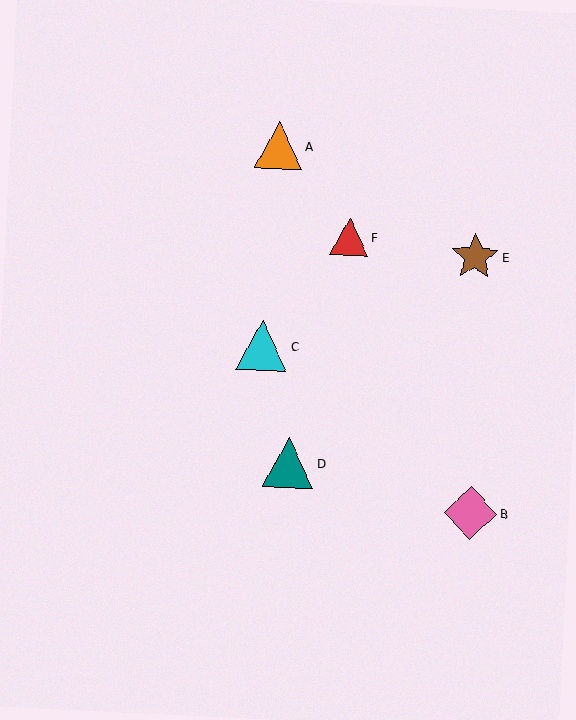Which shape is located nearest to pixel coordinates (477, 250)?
The brown star (labeled E) at (475, 257) is nearest to that location.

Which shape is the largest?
The pink diamond (labeled B) is the largest.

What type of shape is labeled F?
Shape F is a red triangle.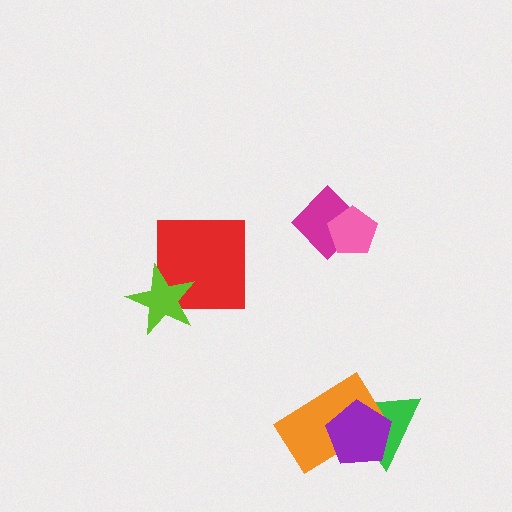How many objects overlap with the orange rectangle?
2 objects overlap with the orange rectangle.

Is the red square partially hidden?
Yes, it is partially covered by another shape.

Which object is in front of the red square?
The lime star is in front of the red square.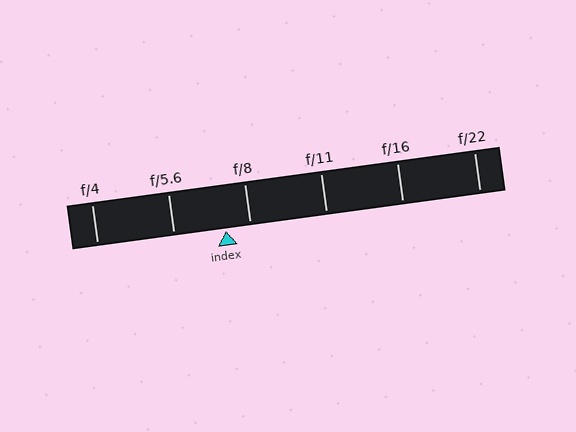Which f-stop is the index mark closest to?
The index mark is closest to f/8.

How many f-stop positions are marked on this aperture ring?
There are 6 f-stop positions marked.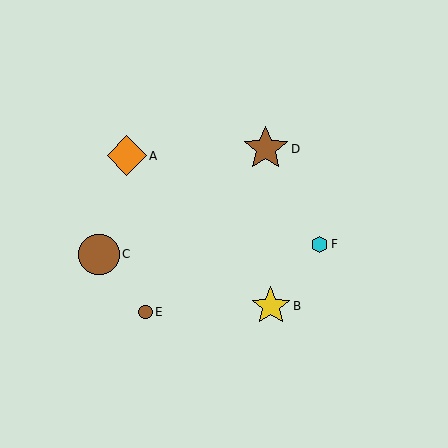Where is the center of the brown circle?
The center of the brown circle is at (99, 254).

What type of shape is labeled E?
Shape E is a brown circle.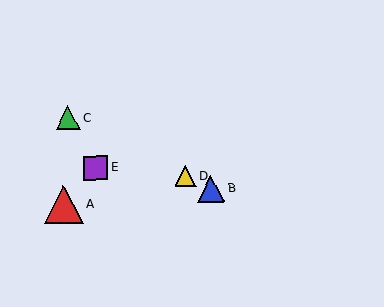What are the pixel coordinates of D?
Object D is at (185, 176).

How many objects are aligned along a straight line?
3 objects (B, C, D) are aligned along a straight line.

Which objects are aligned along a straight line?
Objects B, C, D are aligned along a straight line.